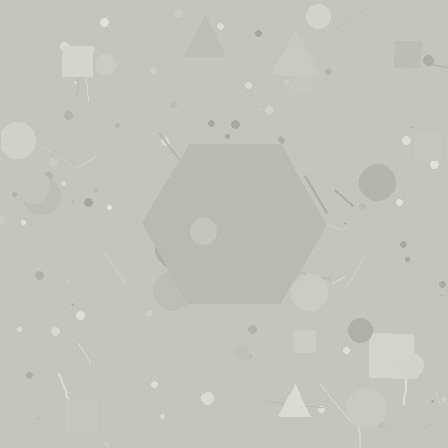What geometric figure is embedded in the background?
A hexagon is embedded in the background.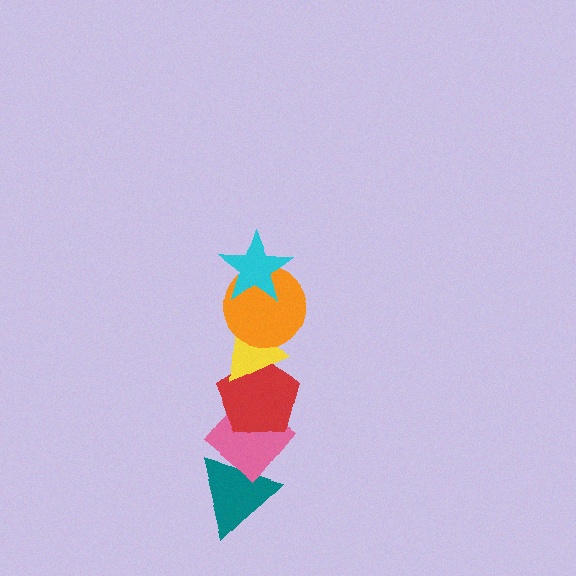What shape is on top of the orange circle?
The cyan star is on top of the orange circle.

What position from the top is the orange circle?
The orange circle is 2nd from the top.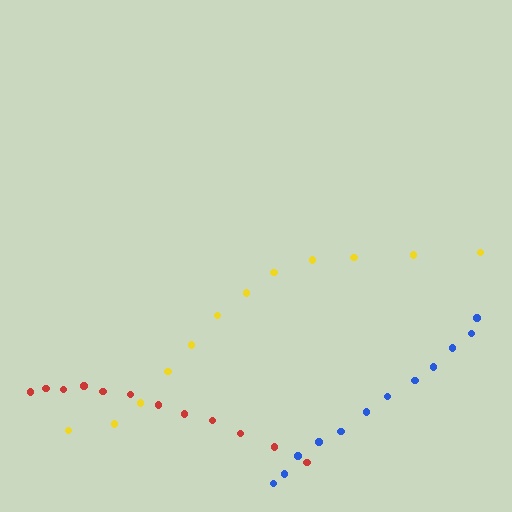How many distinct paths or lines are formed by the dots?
There are 3 distinct paths.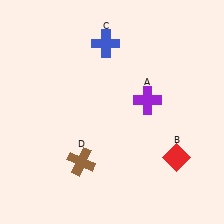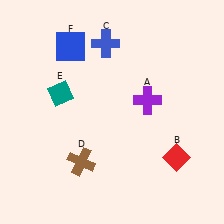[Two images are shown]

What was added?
A teal diamond (E), a blue square (F) were added in Image 2.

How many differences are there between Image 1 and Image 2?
There are 2 differences between the two images.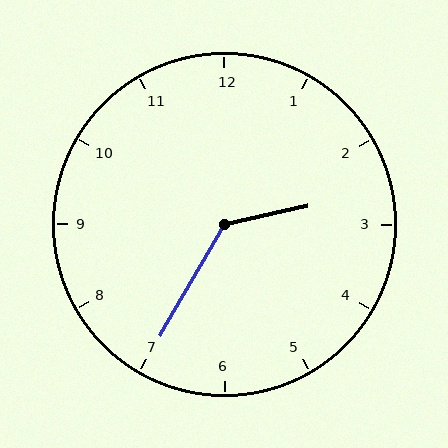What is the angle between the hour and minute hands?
Approximately 132 degrees.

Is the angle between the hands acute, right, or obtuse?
It is obtuse.